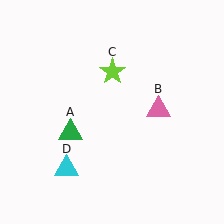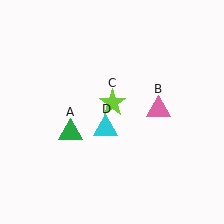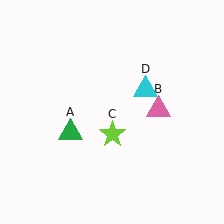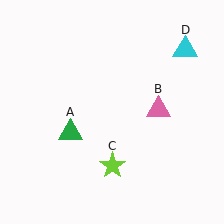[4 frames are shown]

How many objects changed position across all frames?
2 objects changed position: lime star (object C), cyan triangle (object D).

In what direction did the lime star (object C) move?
The lime star (object C) moved down.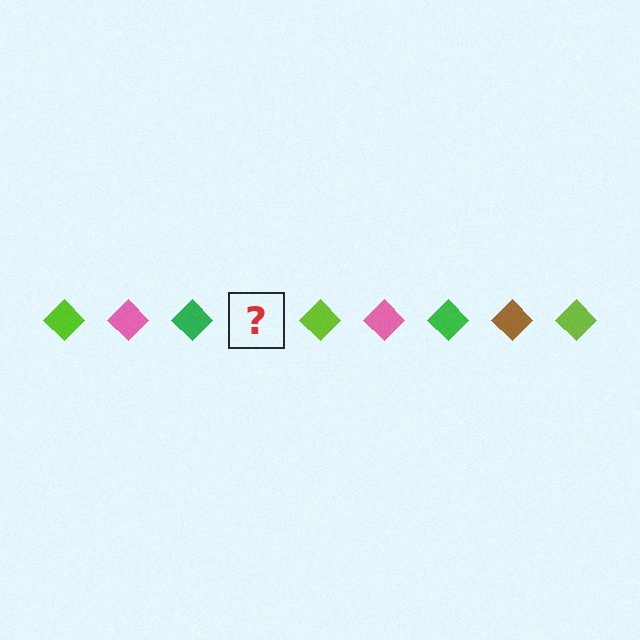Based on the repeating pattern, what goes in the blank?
The blank should be a brown diamond.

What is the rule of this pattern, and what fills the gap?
The rule is that the pattern cycles through lime, pink, green, brown diamonds. The gap should be filled with a brown diamond.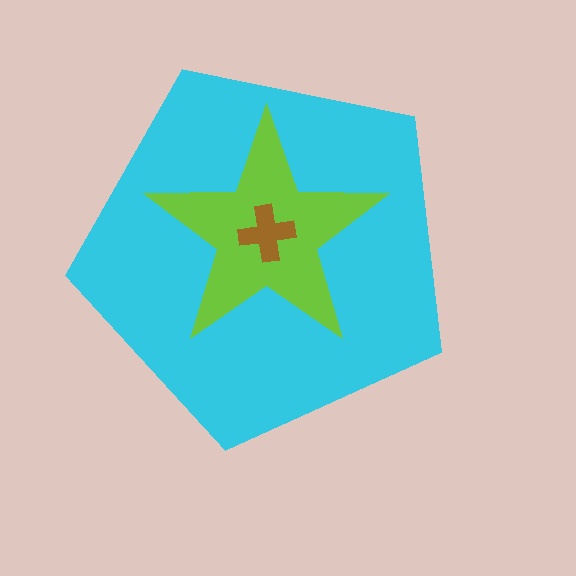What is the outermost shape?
The cyan pentagon.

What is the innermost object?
The brown cross.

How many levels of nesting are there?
3.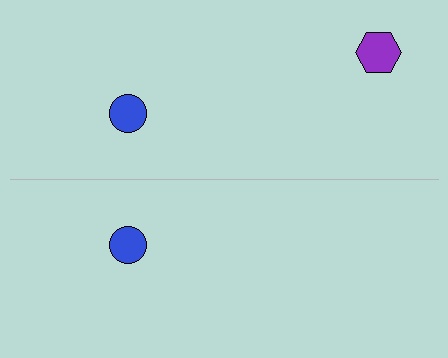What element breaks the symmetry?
A purple hexagon is missing from the bottom side.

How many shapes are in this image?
There are 3 shapes in this image.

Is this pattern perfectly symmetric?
No, the pattern is not perfectly symmetric. A purple hexagon is missing from the bottom side.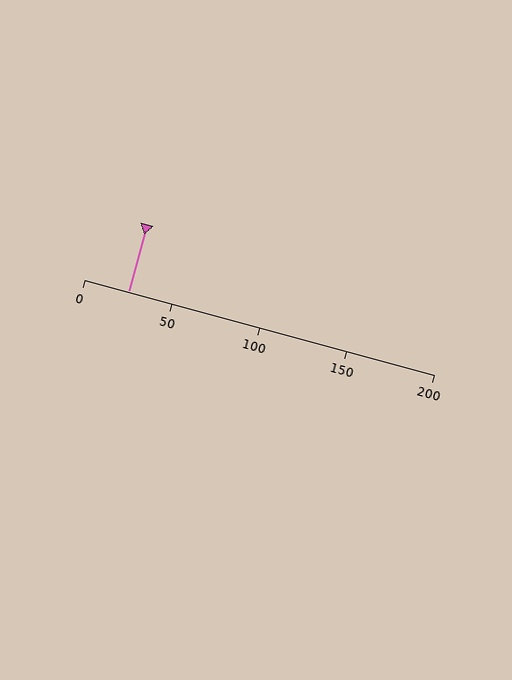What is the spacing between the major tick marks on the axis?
The major ticks are spaced 50 apart.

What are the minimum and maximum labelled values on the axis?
The axis runs from 0 to 200.